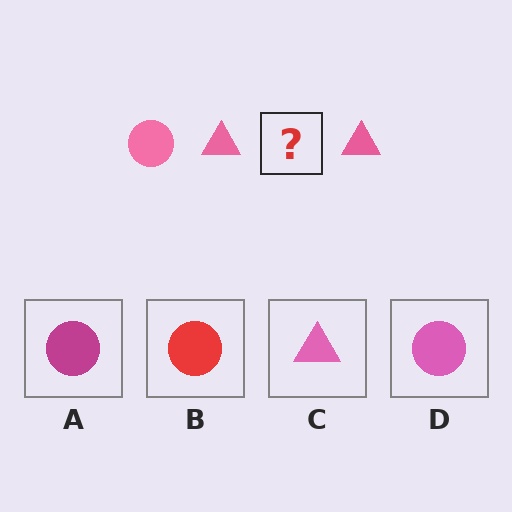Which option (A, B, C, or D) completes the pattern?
D.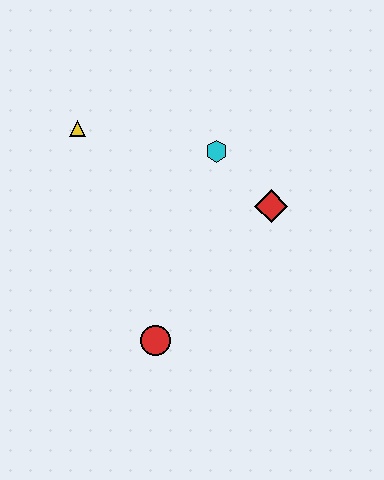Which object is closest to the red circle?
The red diamond is closest to the red circle.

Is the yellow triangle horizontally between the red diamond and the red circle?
No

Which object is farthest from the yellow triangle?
The red circle is farthest from the yellow triangle.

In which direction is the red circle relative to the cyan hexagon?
The red circle is below the cyan hexagon.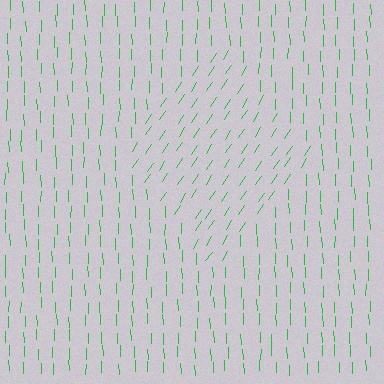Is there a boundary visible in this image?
Yes, there is a texture boundary formed by a change in line orientation.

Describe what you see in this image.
The image is filled with small green line segments. A diamond region in the image has lines oriented differently from the surrounding lines, creating a visible texture boundary.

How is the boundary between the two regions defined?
The boundary is defined purely by a change in line orientation (approximately 35 degrees difference). All lines are the same color and thickness.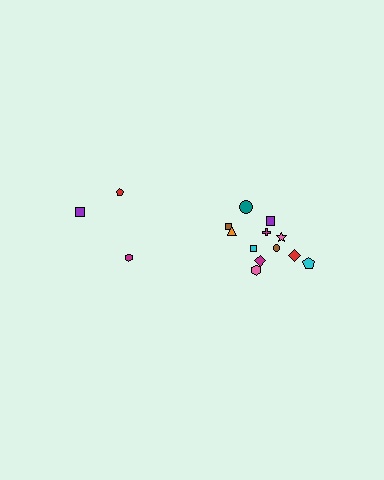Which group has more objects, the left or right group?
The right group.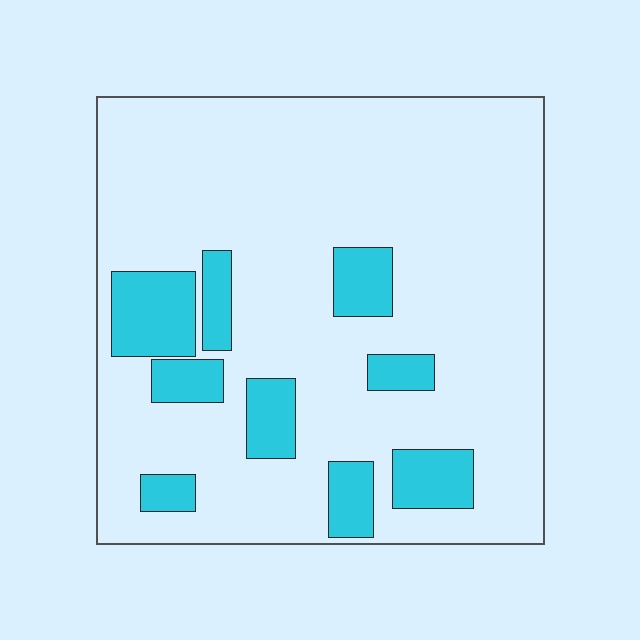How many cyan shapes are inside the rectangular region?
9.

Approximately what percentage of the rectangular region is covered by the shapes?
Approximately 15%.